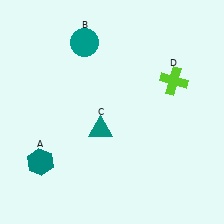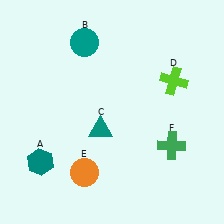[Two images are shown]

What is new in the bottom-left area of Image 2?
An orange circle (E) was added in the bottom-left area of Image 2.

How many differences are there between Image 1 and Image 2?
There are 2 differences between the two images.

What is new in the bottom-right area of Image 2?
A green cross (F) was added in the bottom-right area of Image 2.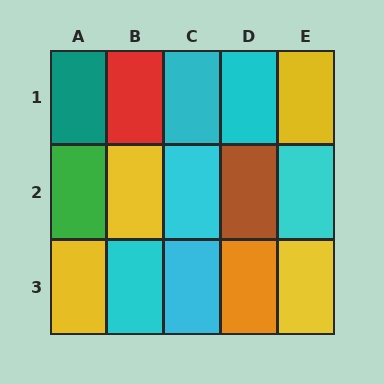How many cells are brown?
1 cell is brown.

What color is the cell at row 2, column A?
Green.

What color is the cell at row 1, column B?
Red.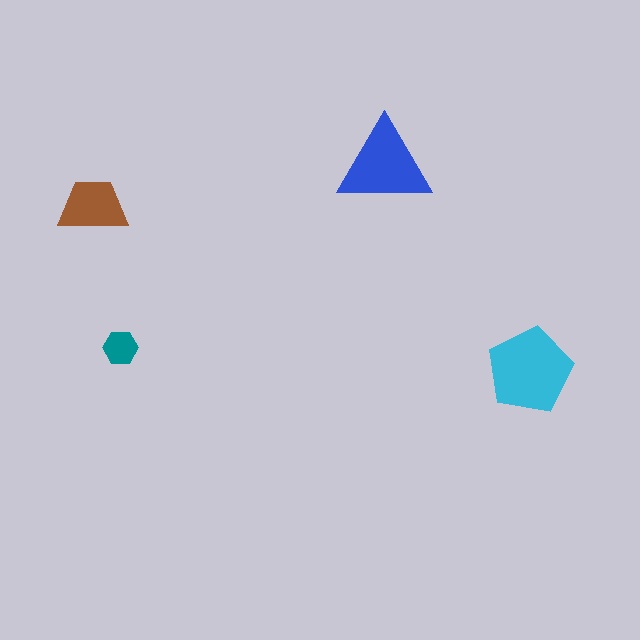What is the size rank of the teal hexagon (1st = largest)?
4th.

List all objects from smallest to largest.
The teal hexagon, the brown trapezoid, the blue triangle, the cyan pentagon.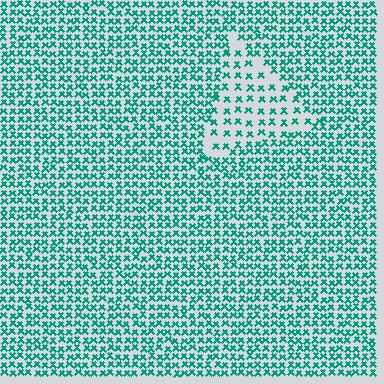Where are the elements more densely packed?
The elements are more densely packed outside the triangle boundary.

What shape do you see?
I see a triangle.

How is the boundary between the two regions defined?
The boundary is defined by a change in element density (approximately 2.0x ratio). All elements are the same color, size, and shape.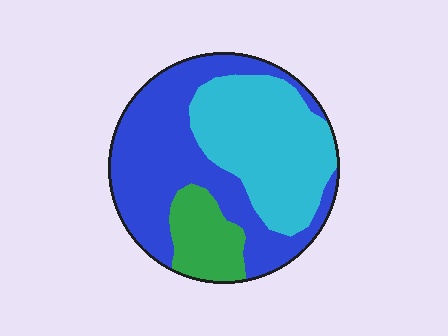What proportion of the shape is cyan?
Cyan covers roughly 35% of the shape.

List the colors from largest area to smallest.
From largest to smallest: blue, cyan, green.